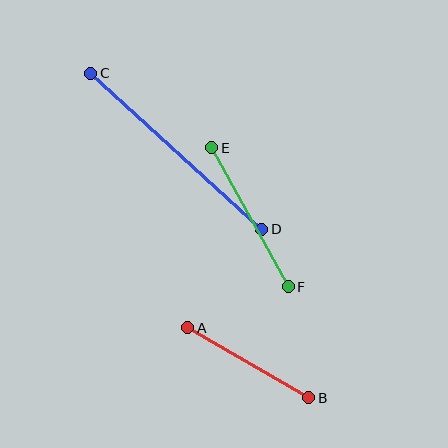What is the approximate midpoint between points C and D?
The midpoint is at approximately (176, 151) pixels.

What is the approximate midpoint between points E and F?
The midpoint is at approximately (250, 217) pixels.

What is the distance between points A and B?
The distance is approximately 139 pixels.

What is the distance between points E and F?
The distance is approximately 159 pixels.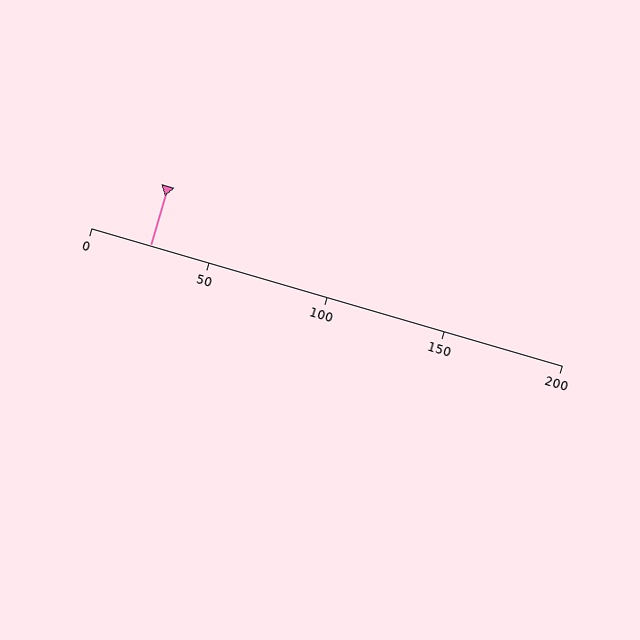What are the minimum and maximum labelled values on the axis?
The axis runs from 0 to 200.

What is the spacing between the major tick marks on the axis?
The major ticks are spaced 50 apart.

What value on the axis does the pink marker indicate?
The marker indicates approximately 25.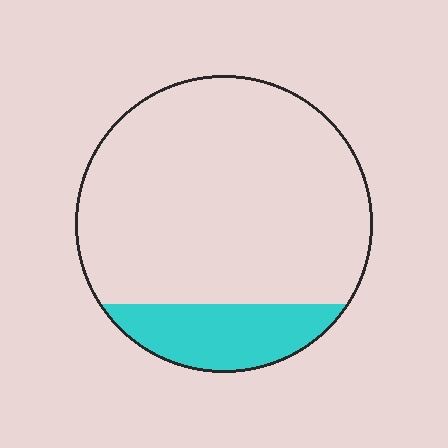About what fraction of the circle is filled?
About one sixth (1/6).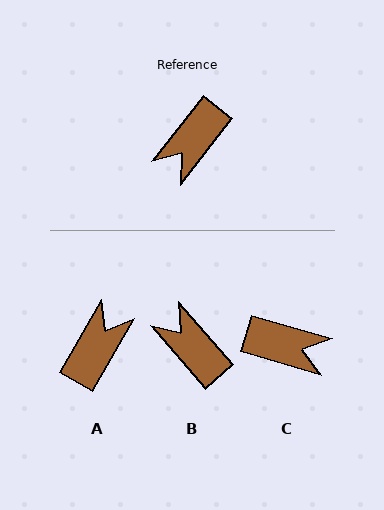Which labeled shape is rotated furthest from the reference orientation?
A, about 172 degrees away.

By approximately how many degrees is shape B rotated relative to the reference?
Approximately 101 degrees clockwise.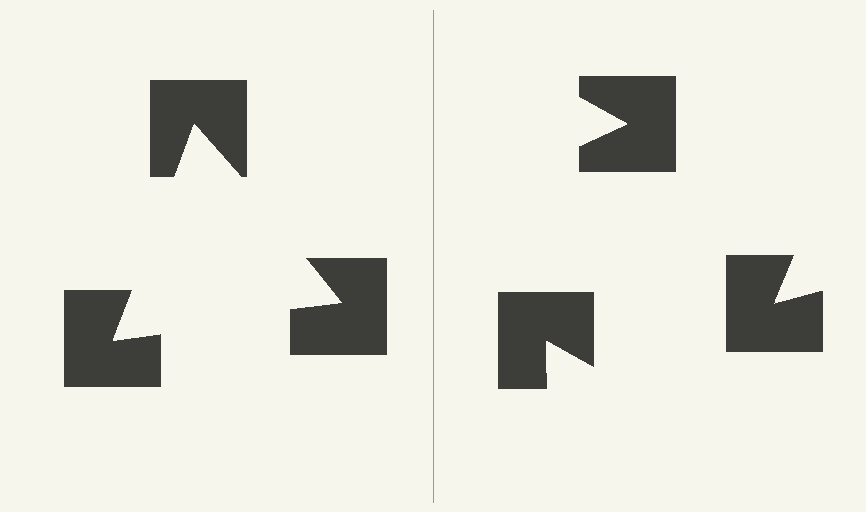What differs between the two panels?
The notched squares are positioned identically on both sides; only the wedge orientations differ. On the left they align to a triangle; on the right they are misaligned.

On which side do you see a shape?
An illusory triangle appears on the left side. On the right side the wedge cuts are rotated, so no coherent shape forms.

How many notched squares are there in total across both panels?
6 — 3 on each side.